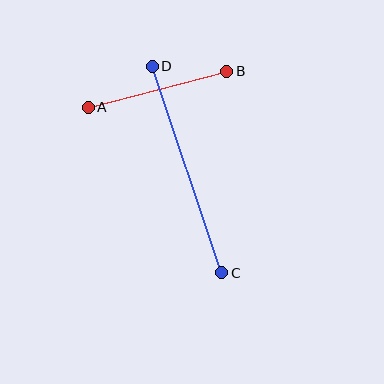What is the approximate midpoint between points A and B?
The midpoint is at approximately (158, 89) pixels.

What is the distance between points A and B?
The distance is approximately 143 pixels.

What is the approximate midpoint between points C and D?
The midpoint is at approximately (187, 170) pixels.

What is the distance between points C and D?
The distance is approximately 217 pixels.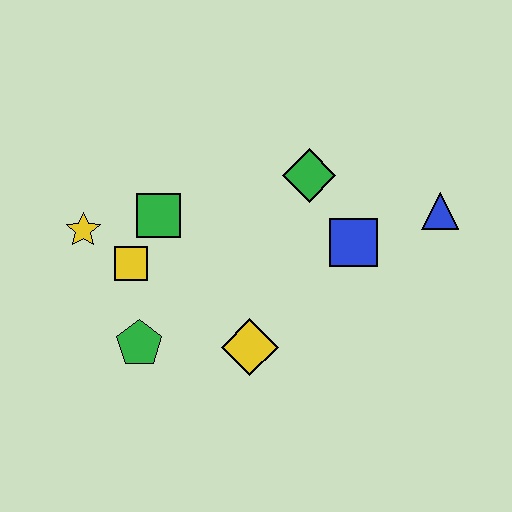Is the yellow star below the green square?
Yes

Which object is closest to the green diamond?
The blue square is closest to the green diamond.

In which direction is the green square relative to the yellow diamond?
The green square is above the yellow diamond.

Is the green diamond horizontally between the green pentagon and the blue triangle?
Yes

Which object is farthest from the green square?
The blue triangle is farthest from the green square.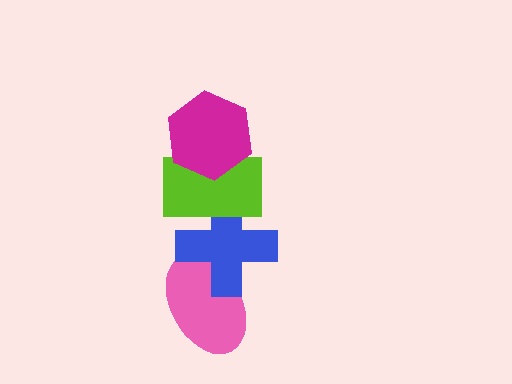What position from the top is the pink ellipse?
The pink ellipse is 4th from the top.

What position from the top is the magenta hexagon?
The magenta hexagon is 1st from the top.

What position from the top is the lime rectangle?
The lime rectangle is 2nd from the top.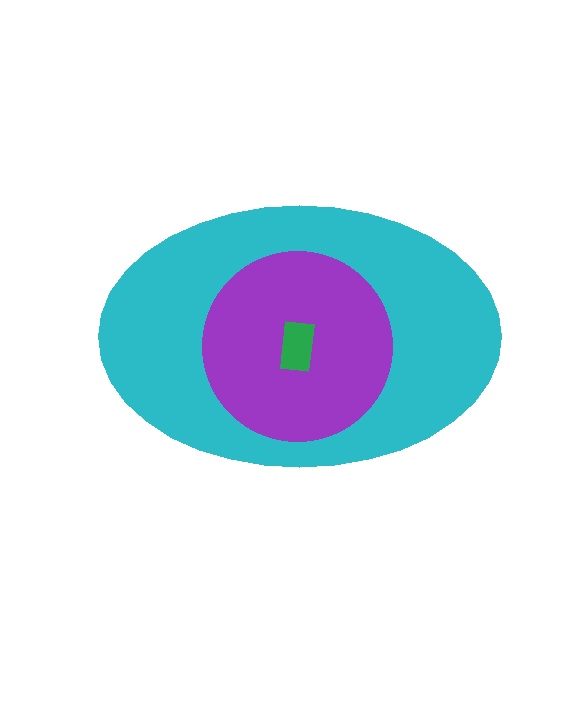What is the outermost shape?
The cyan ellipse.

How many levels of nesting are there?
3.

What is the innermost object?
The green rectangle.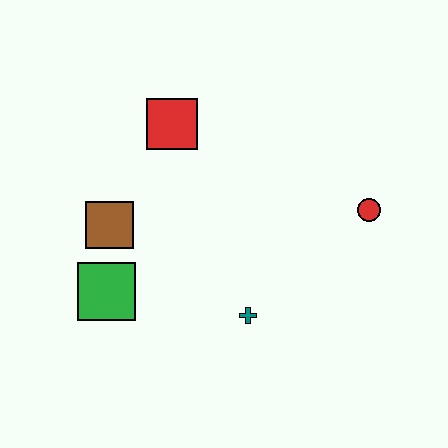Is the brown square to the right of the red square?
No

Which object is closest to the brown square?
The green square is closest to the brown square.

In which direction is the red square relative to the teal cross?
The red square is above the teal cross.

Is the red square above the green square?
Yes